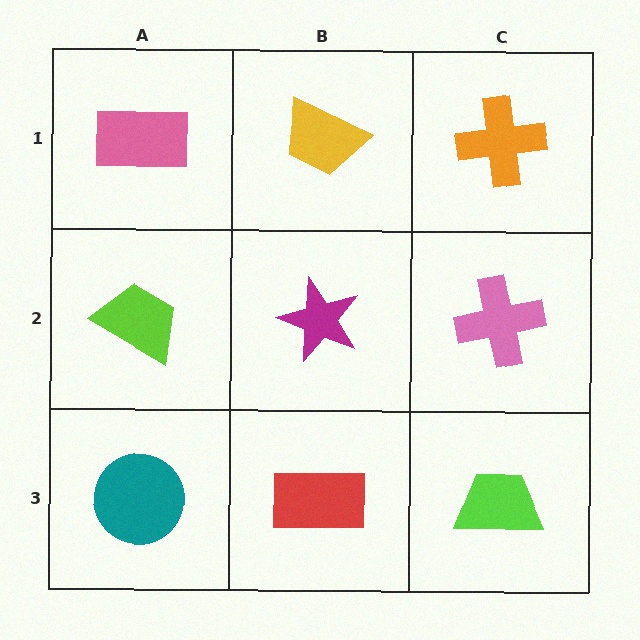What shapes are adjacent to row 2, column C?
An orange cross (row 1, column C), a lime trapezoid (row 3, column C), a magenta star (row 2, column B).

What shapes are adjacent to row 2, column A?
A pink rectangle (row 1, column A), a teal circle (row 3, column A), a magenta star (row 2, column B).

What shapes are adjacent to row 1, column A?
A lime trapezoid (row 2, column A), a yellow trapezoid (row 1, column B).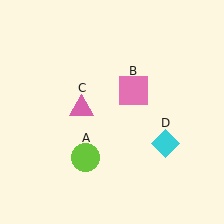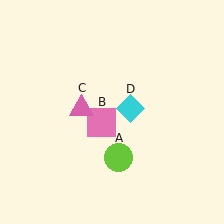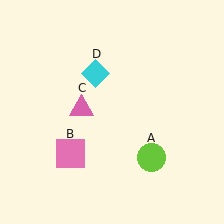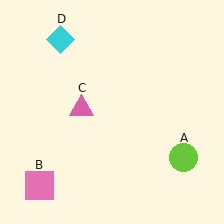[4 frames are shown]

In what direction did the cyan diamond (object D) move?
The cyan diamond (object D) moved up and to the left.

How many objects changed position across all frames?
3 objects changed position: lime circle (object A), pink square (object B), cyan diamond (object D).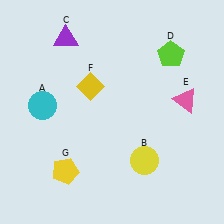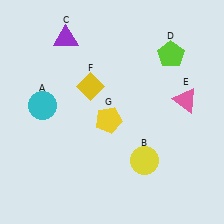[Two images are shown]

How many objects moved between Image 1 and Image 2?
1 object moved between the two images.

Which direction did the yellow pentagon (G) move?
The yellow pentagon (G) moved up.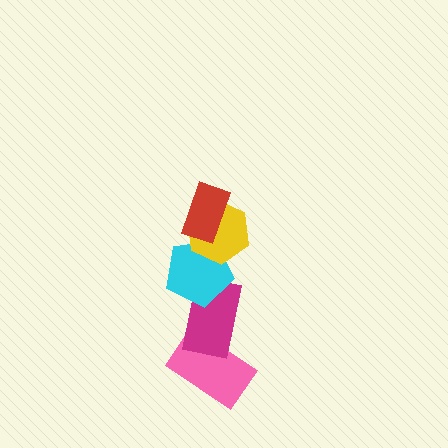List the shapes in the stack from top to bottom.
From top to bottom: the red rectangle, the yellow hexagon, the cyan pentagon, the magenta rectangle, the pink rectangle.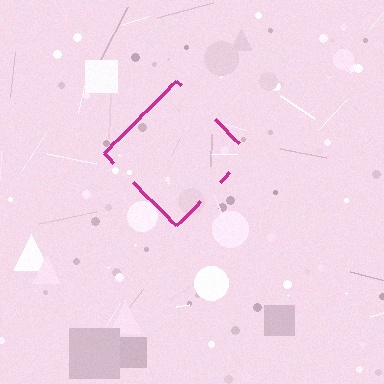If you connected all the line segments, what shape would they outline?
They would outline a diamond.